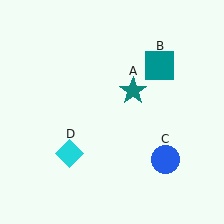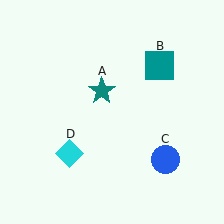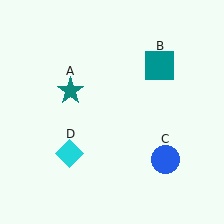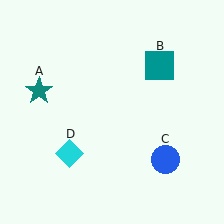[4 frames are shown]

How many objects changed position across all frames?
1 object changed position: teal star (object A).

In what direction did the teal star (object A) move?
The teal star (object A) moved left.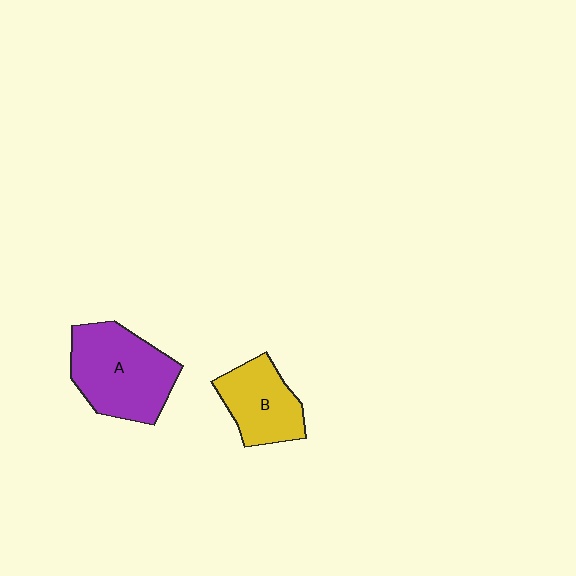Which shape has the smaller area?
Shape B (yellow).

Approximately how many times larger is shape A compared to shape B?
Approximately 1.5 times.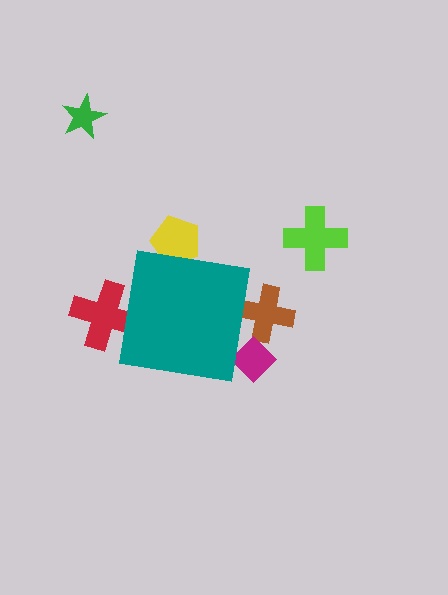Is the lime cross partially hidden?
No, the lime cross is fully visible.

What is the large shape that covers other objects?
A teal square.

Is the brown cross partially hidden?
Yes, the brown cross is partially hidden behind the teal square.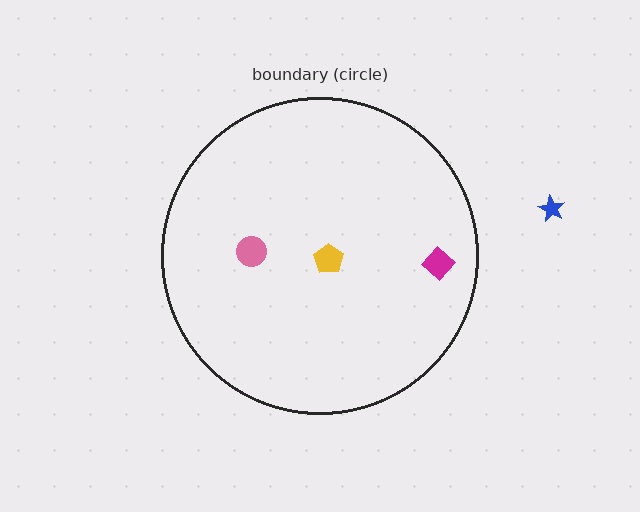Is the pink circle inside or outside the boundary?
Inside.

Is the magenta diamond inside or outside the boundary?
Inside.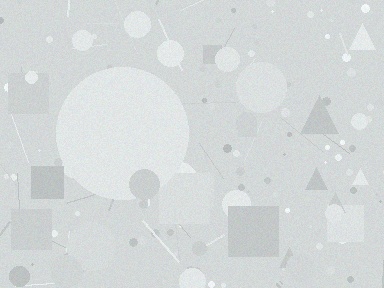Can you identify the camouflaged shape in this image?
The camouflaged shape is a circle.